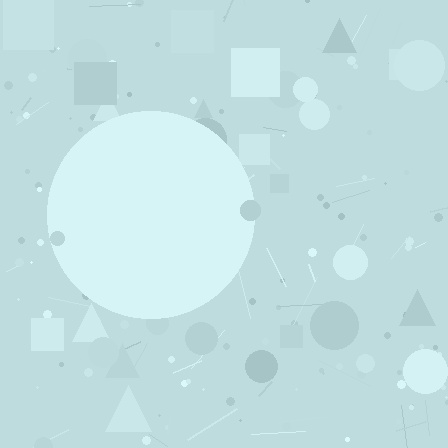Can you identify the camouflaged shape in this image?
The camouflaged shape is a circle.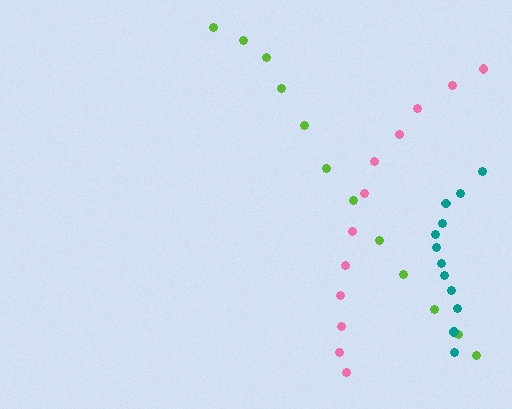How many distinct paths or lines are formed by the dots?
There are 3 distinct paths.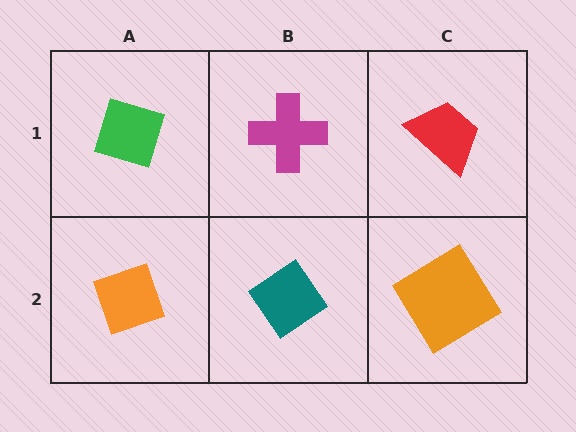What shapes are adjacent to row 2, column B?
A magenta cross (row 1, column B), an orange diamond (row 2, column A), an orange diamond (row 2, column C).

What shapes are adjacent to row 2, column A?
A green diamond (row 1, column A), a teal diamond (row 2, column B).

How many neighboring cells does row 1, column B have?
3.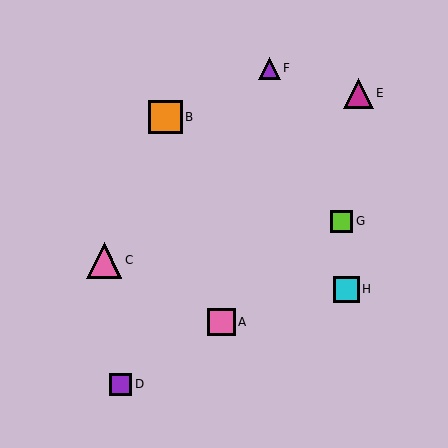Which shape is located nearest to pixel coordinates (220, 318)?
The pink square (labeled A) at (221, 322) is nearest to that location.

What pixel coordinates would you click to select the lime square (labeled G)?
Click at (342, 221) to select the lime square G.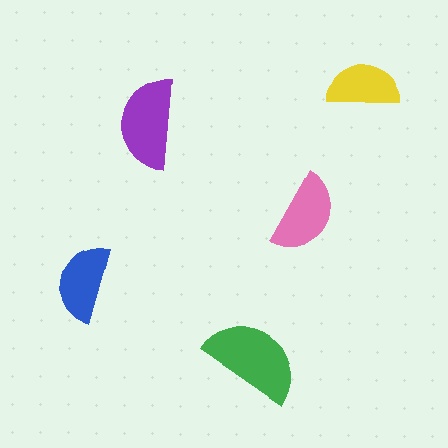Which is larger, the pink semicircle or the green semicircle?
The green one.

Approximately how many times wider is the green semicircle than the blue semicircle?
About 1.5 times wider.